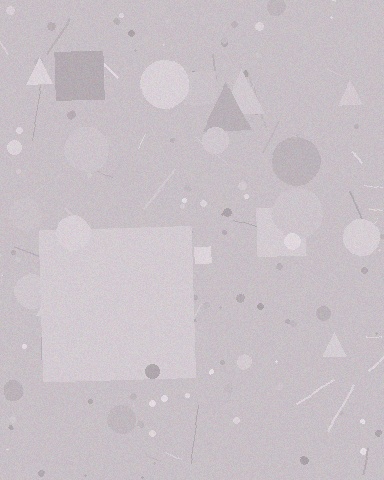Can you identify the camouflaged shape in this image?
The camouflaged shape is a square.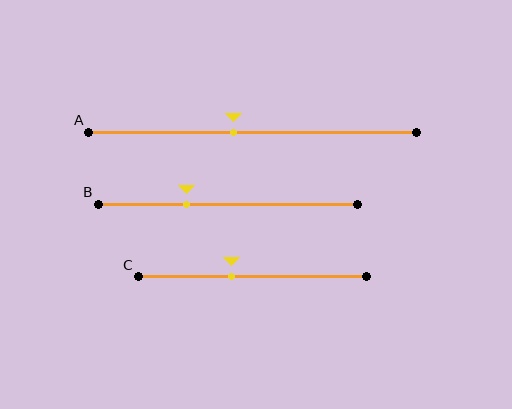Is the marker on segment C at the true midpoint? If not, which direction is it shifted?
No, the marker on segment C is shifted to the left by about 9% of the segment length.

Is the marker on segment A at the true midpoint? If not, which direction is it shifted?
No, the marker on segment A is shifted to the left by about 6% of the segment length.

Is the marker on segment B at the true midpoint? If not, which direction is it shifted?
No, the marker on segment B is shifted to the left by about 16% of the segment length.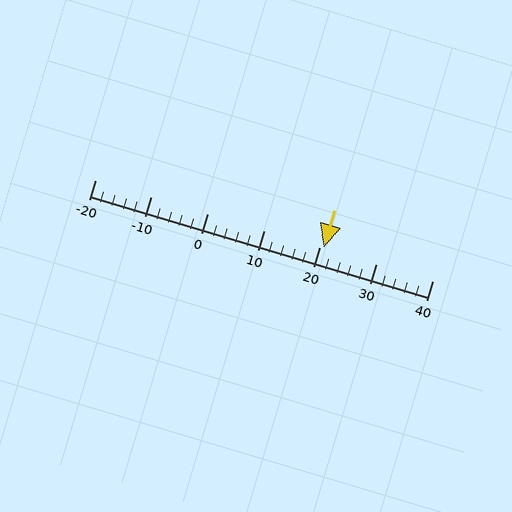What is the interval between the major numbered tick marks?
The major tick marks are spaced 10 units apart.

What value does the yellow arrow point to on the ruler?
The yellow arrow points to approximately 21.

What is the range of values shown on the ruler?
The ruler shows values from -20 to 40.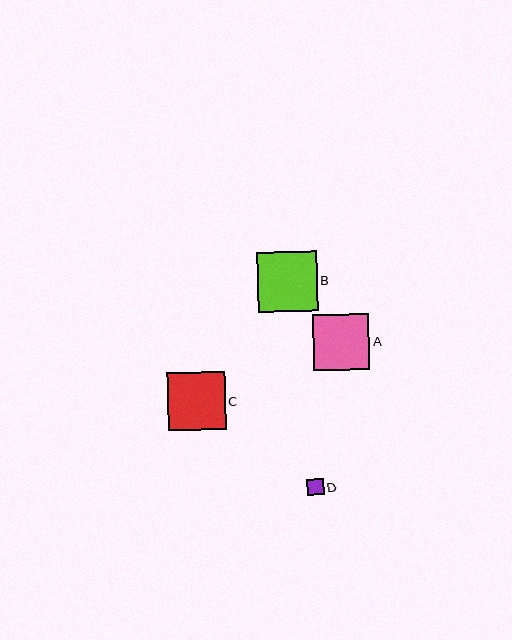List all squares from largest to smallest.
From largest to smallest: B, C, A, D.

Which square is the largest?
Square B is the largest with a size of approximately 59 pixels.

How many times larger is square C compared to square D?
Square C is approximately 3.5 times the size of square D.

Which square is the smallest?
Square D is the smallest with a size of approximately 17 pixels.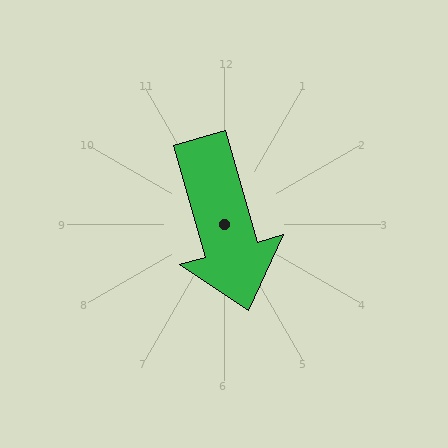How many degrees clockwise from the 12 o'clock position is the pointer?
Approximately 164 degrees.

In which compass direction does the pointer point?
South.